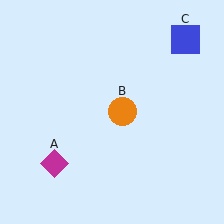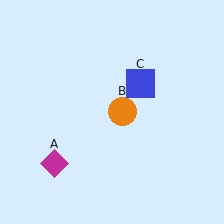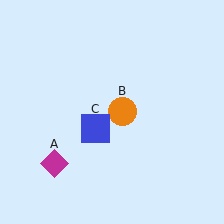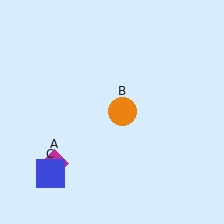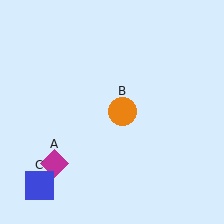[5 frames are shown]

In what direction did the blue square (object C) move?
The blue square (object C) moved down and to the left.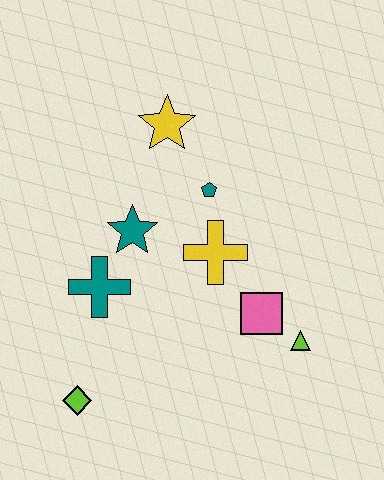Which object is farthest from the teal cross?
The lime triangle is farthest from the teal cross.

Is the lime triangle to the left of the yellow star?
No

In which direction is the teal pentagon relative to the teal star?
The teal pentagon is to the right of the teal star.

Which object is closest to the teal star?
The teal cross is closest to the teal star.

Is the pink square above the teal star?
No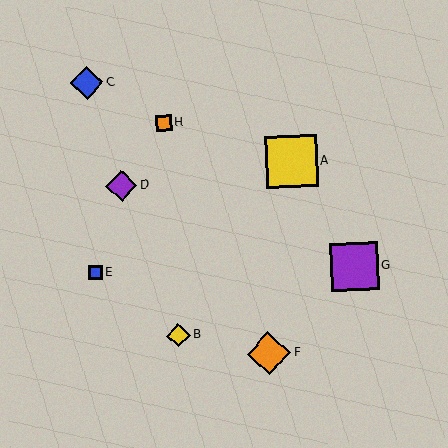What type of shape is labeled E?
Shape E is a blue square.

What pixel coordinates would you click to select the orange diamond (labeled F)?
Click at (269, 353) to select the orange diamond F.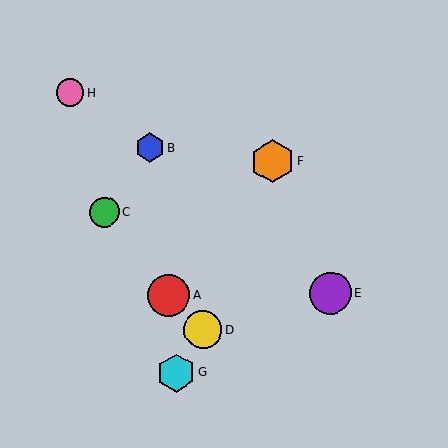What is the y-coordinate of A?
Object A is at y≈296.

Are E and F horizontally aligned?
No, E is at y≈294 and F is at y≈161.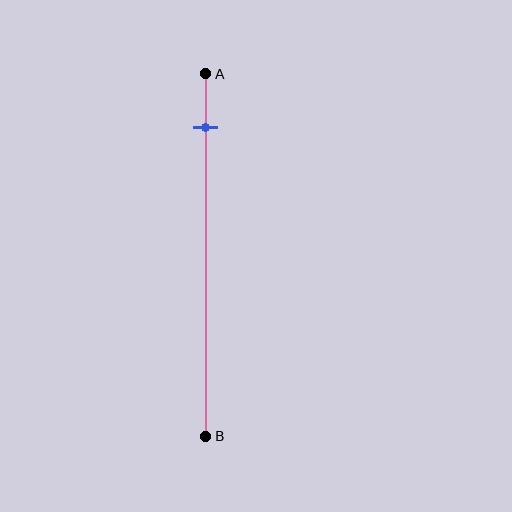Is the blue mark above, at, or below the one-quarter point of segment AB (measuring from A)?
The blue mark is above the one-quarter point of segment AB.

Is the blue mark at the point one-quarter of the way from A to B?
No, the mark is at about 15% from A, not at the 25% one-quarter point.